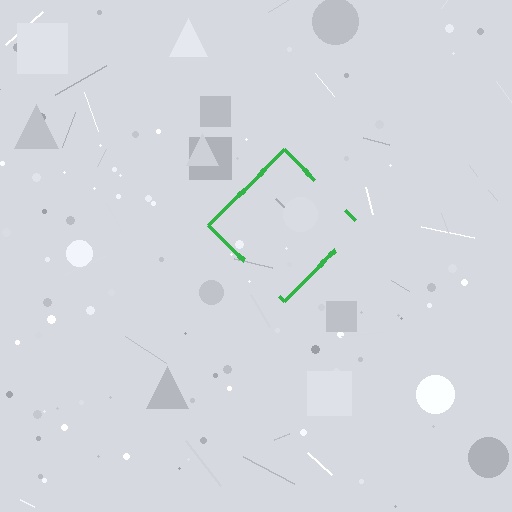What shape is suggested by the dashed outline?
The dashed outline suggests a diamond.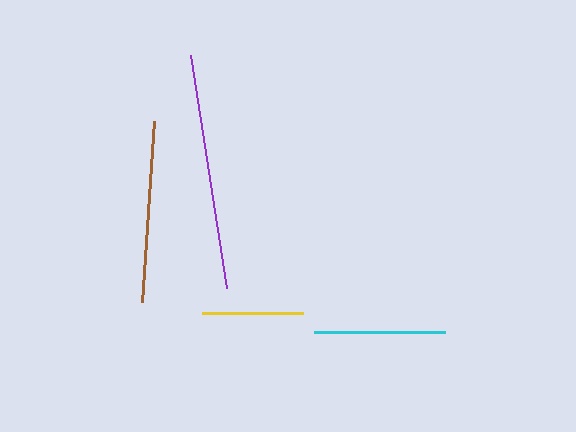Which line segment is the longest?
The purple line is the longest at approximately 236 pixels.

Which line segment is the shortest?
The yellow line is the shortest at approximately 101 pixels.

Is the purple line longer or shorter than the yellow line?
The purple line is longer than the yellow line.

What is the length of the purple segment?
The purple segment is approximately 236 pixels long.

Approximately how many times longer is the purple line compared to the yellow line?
The purple line is approximately 2.3 times the length of the yellow line.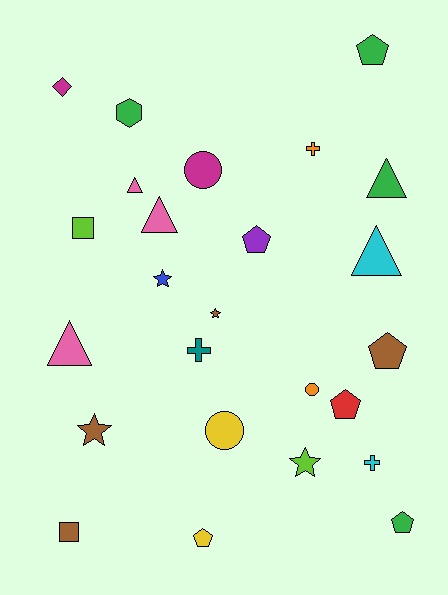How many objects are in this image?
There are 25 objects.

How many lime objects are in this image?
There are 2 lime objects.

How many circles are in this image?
There are 3 circles.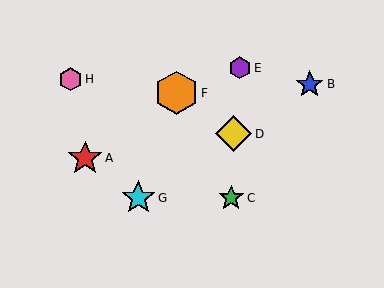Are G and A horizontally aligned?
No, G is at y≈198 and A is at y≈158.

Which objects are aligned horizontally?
Objects C, G are aligned horizontally.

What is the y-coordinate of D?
Object D is at y≈134.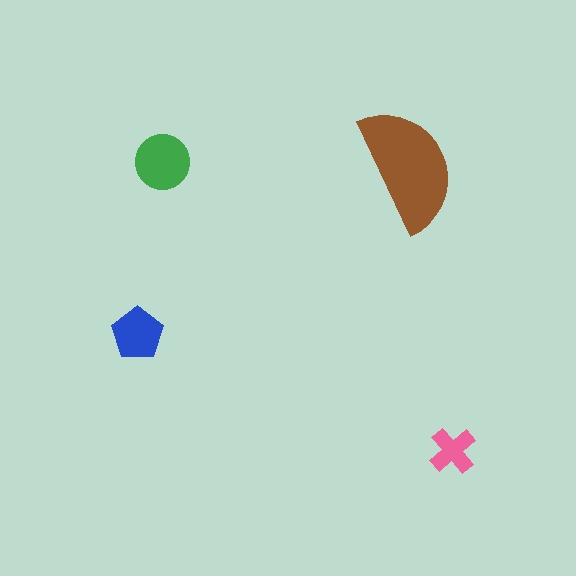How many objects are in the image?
There are 4 objects in the image.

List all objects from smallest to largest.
The pink cross, the blue pentagon, the green circle, the brown semicircle.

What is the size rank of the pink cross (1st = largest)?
4th.